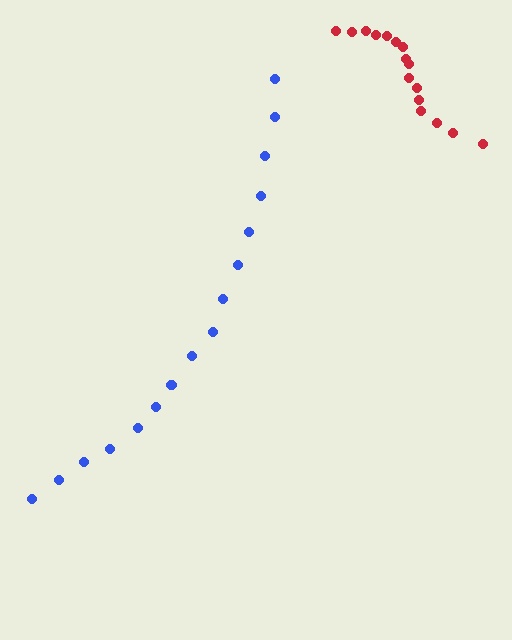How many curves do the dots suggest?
There are 2 distinct paths.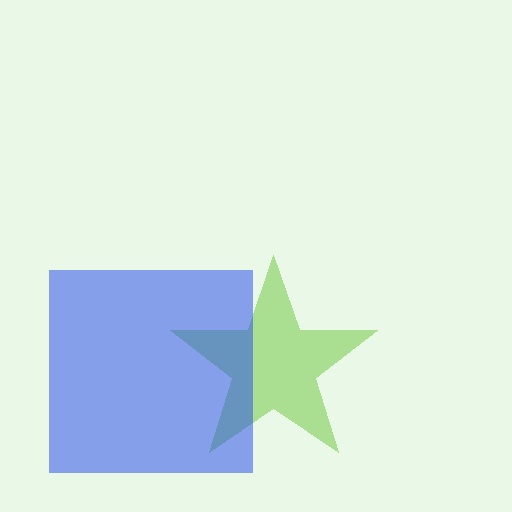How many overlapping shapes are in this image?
There are 2 overlapping shapes in the image.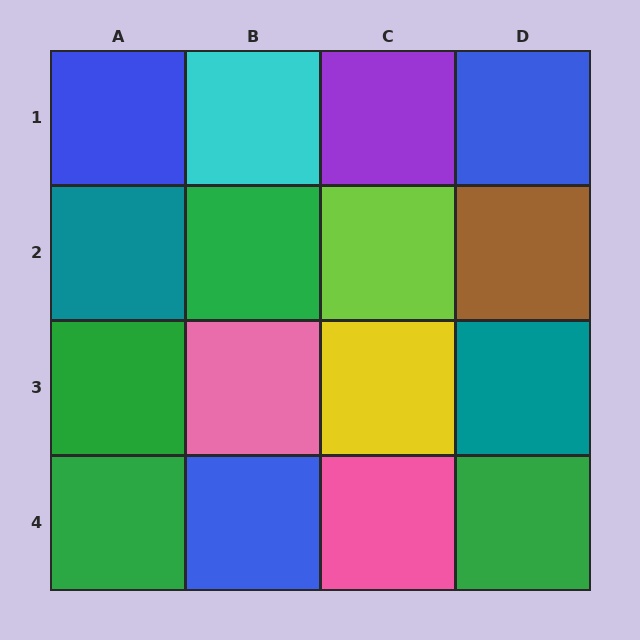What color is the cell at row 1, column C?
Purple.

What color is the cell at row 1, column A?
Blue.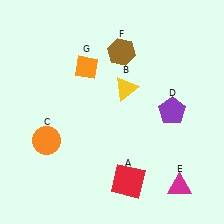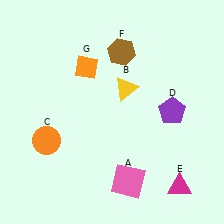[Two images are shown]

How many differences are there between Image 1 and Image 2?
There is 1 difference between the two images.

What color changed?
The square (A) changed from red in Image 1 to pink in Image 2.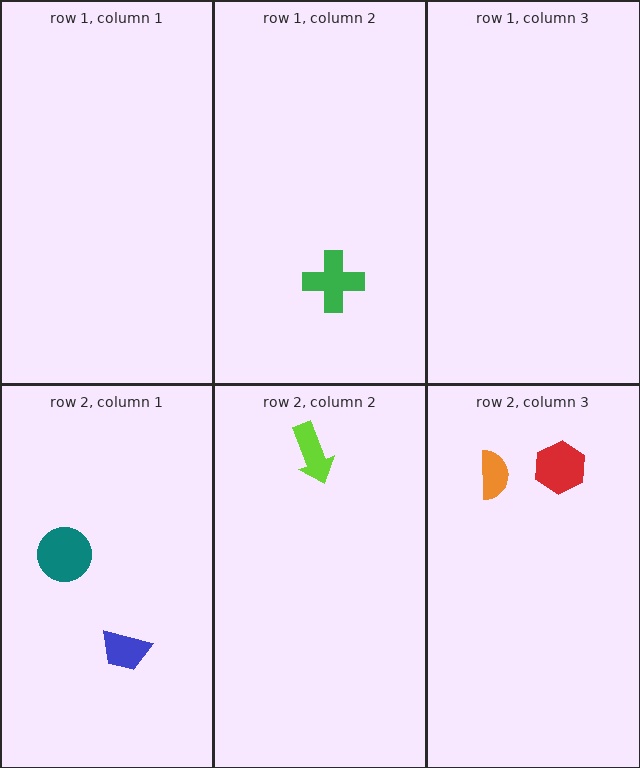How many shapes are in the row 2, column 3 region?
2.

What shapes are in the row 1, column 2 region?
The green cross.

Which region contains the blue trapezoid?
The row 2, column 1 region.